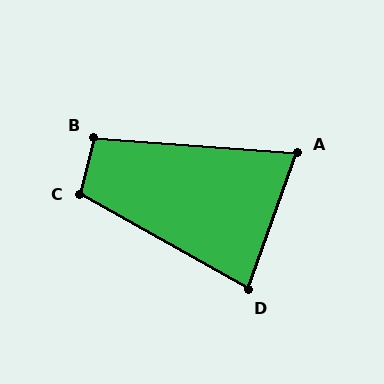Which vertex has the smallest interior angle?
A, at approximately 75 degrees.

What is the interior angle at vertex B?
Approximately 99 degrees (obtuse).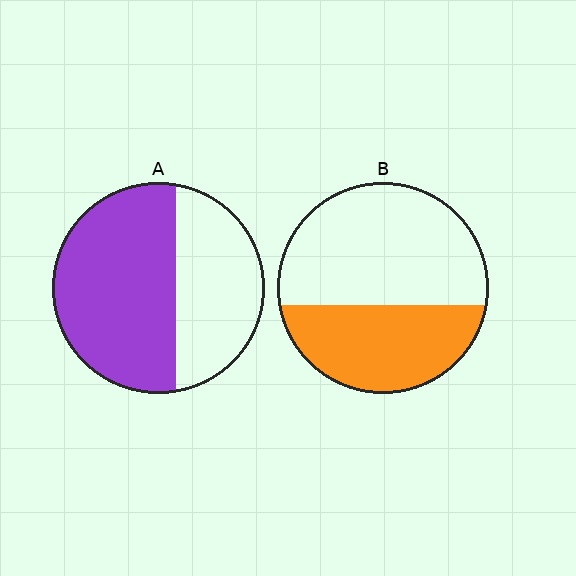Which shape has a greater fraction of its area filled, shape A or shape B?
Shape A.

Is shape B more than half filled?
No.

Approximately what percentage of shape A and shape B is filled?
A is approximately 60% and B is approximately 40%.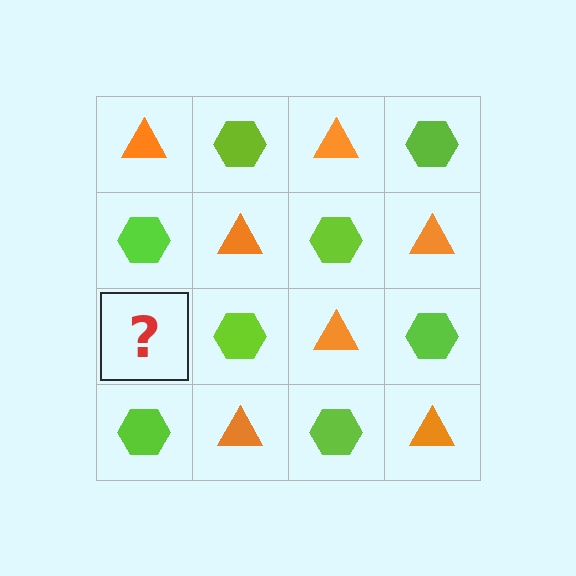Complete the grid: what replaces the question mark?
The question mark should be replaced with an orange triangle.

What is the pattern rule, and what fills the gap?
The rule is that it alternates orange triangle and lime hexagon in a checkerboard pattern. The gap should be filled with an orange triangle.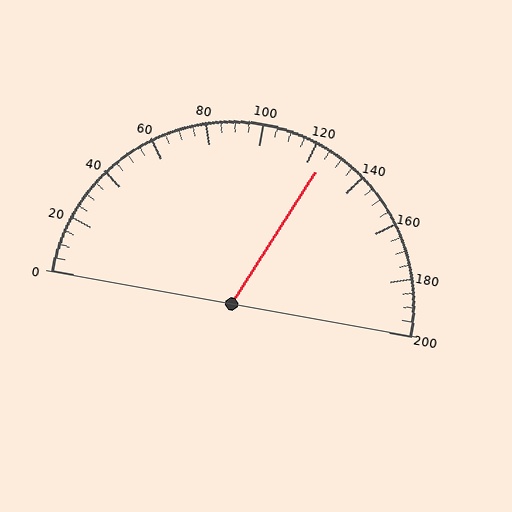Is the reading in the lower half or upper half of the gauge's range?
The reading is in the upper half of the range (0 to 200).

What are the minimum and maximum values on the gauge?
The gauge ranges from 0 to 200.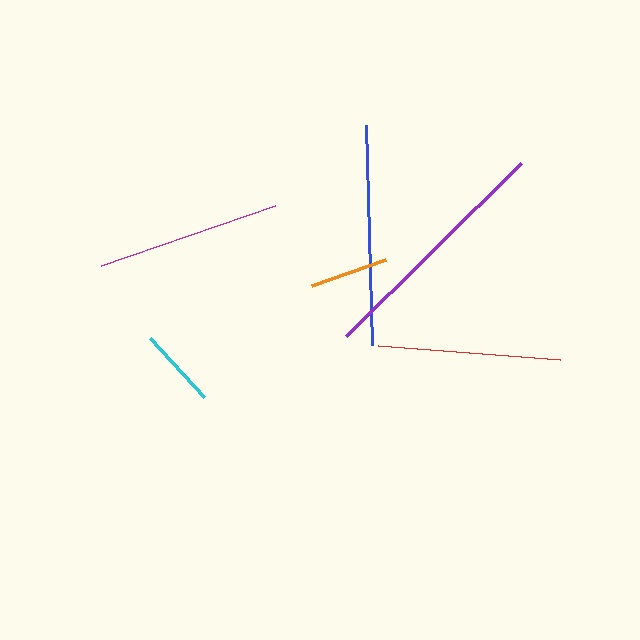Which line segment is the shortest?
The orange line is the shortest at approximately 79 pixels.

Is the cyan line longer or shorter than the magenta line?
The magenta line is longer than the cyan line.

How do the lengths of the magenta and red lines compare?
The magenta and red lines are approximately the same length.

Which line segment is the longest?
The purple line is the longest at approximately 246 pixels.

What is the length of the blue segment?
The blue segment is approximately 220 pixels long.